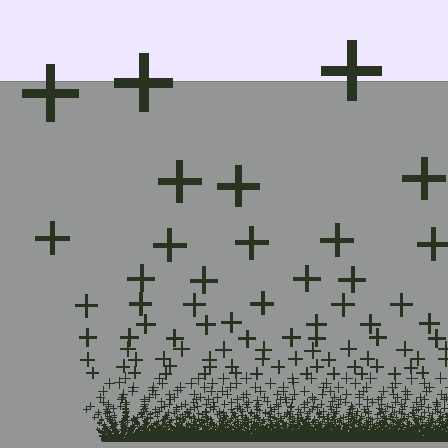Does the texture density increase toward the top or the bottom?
Density increases toward the bottom.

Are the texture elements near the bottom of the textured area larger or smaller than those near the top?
Smaller. The gradient is inverted — elements near the bottom are smaller and denser.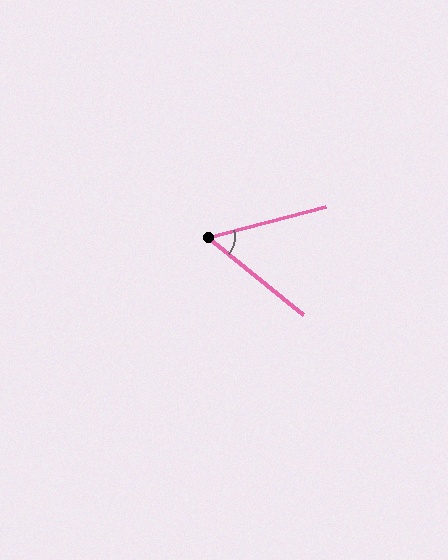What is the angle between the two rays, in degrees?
Approximately 54 degrees.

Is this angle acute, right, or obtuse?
It is acute.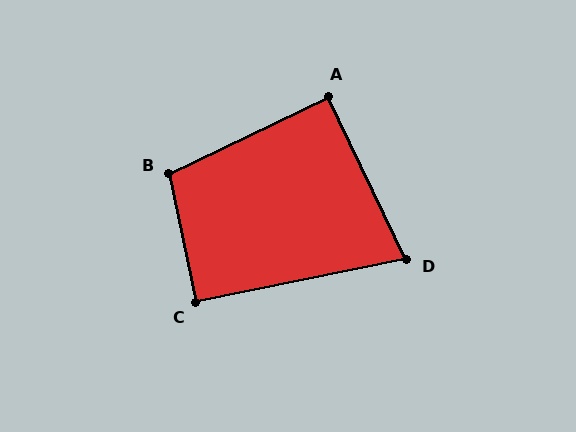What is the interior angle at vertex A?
Approximately 90 degrees (approximately right).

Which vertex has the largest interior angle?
B, at approximately 104 degrees.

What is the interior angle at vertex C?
Approximately 90 degrees (approximately right).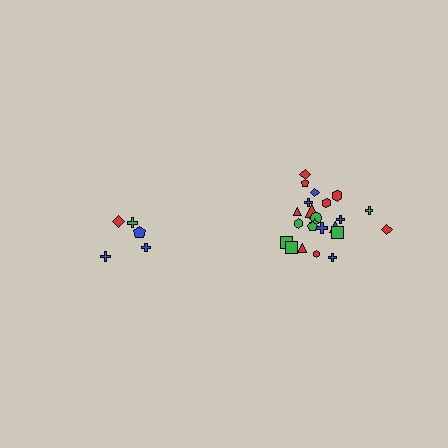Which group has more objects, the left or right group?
The right group.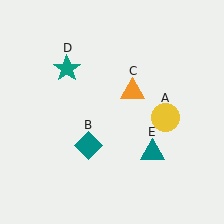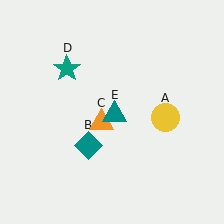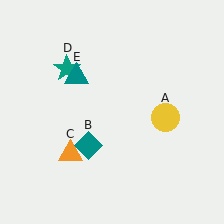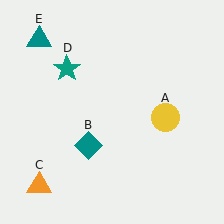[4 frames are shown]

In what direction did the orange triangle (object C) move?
The orange triangle (object C) moved down and to the left.